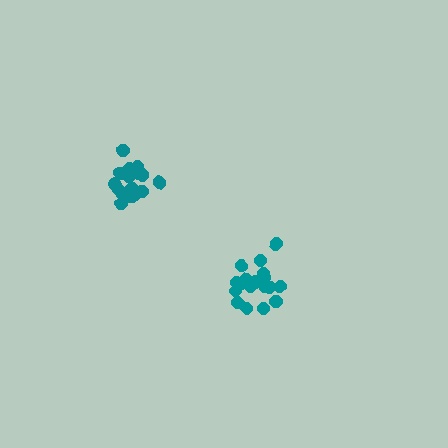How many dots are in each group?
Group 1: 20 dots, Group 2: 18 dots (38 total).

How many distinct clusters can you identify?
There are 2 distinct clusters.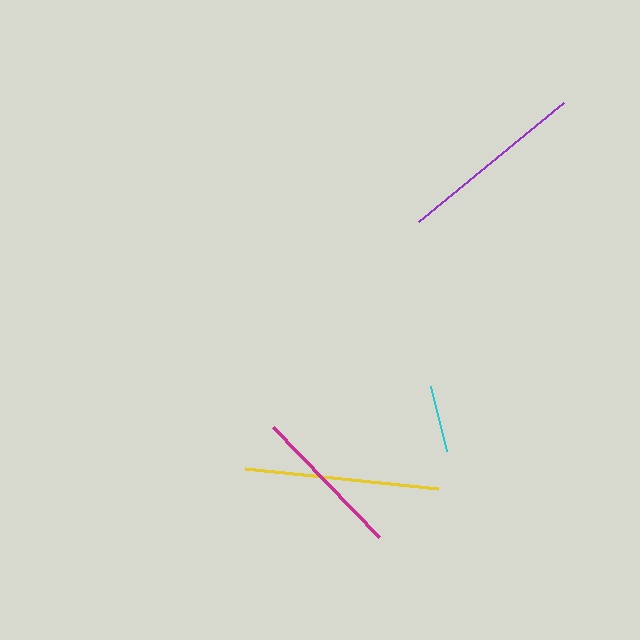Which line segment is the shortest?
The cyan line is the shortest at approximately 67 pixels.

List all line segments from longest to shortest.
From longest to shortest: yellow, purple, magenta, cyan.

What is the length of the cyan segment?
The cyan segment is approximately 67 pixels long.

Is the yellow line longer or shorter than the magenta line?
The yellow line is longer than the magenta line.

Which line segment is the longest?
The yellow line is the longest at approximately 193 pixels.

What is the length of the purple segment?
The purple segment is approximately 187 pixels long.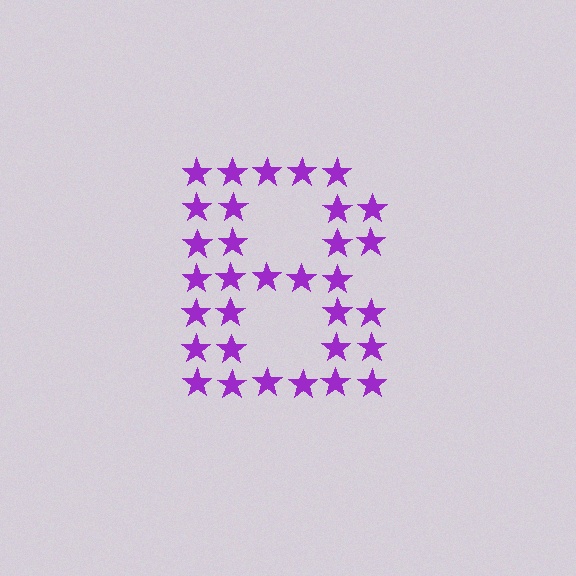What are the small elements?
The small elements are stars.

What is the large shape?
The large shape is the letter B.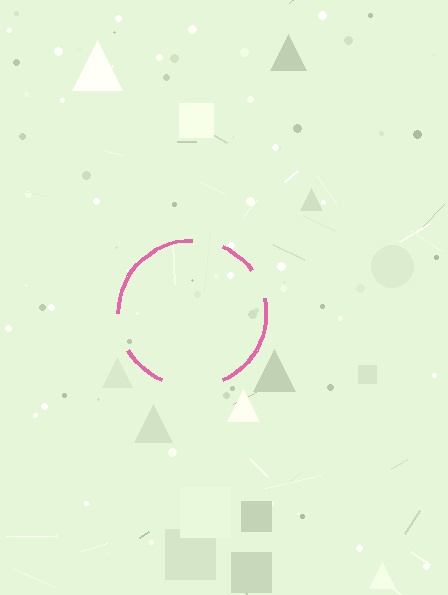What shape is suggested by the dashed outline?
The dashed outline suggests a circle.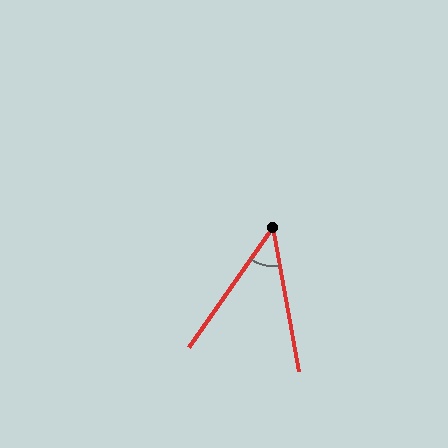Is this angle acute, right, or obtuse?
It is acute.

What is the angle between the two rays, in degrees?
Approximately 45 degrees.